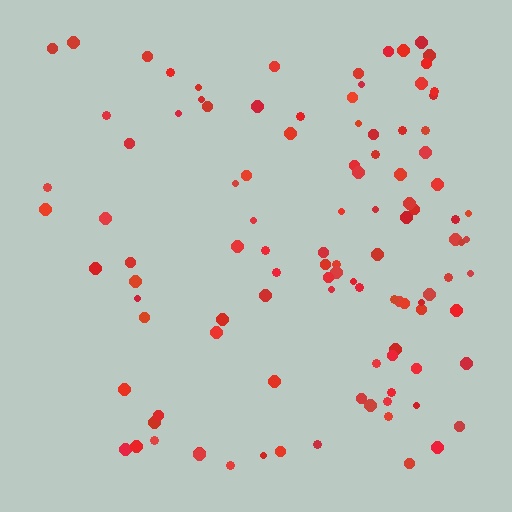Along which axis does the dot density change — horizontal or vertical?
Horizontal.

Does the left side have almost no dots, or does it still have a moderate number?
Still a moderate number, just noticeably fewer than the right.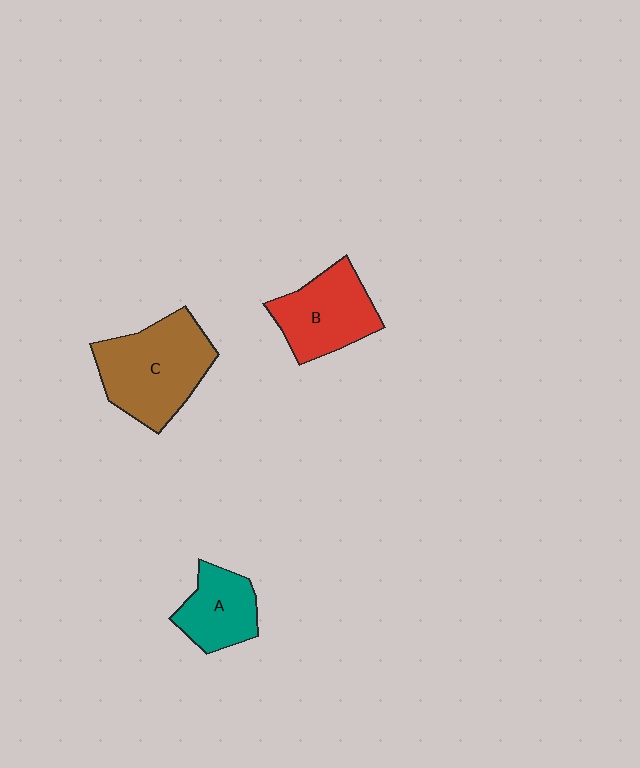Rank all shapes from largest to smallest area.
From largest to smallest: C (brown), B (red), A (teal).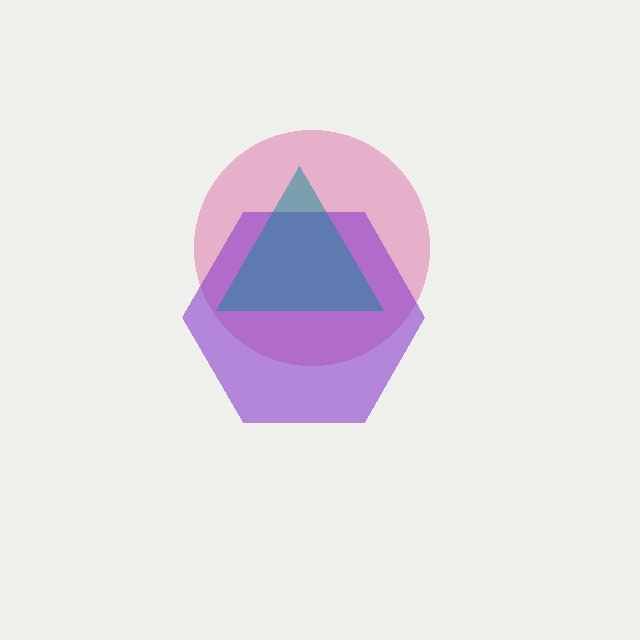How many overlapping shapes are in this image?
There are 3 overlapping shapes in the image.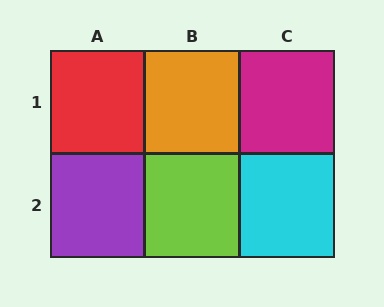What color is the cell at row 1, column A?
Red.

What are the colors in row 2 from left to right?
Purple, lime, cyan.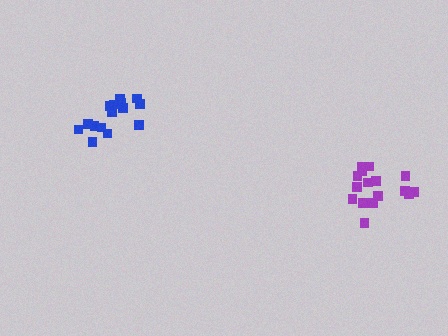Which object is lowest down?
The purple cluster is bottommost.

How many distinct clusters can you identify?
There are 2 distinct clusters.